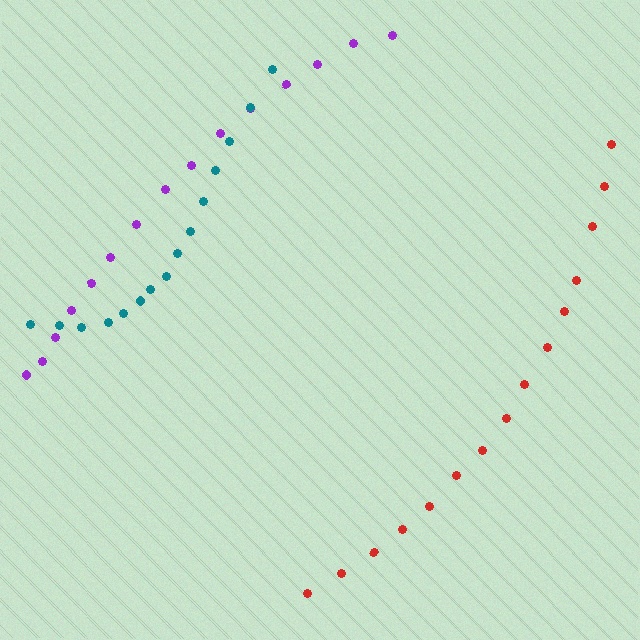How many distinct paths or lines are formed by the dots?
There are 3 distinct paths.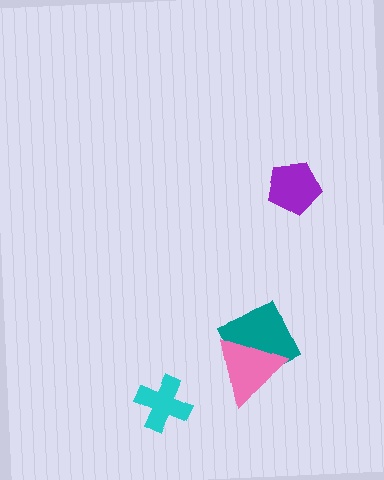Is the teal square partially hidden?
Yes, it is partially covered by another shape.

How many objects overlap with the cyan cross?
0 objects overlap with the cyan cross.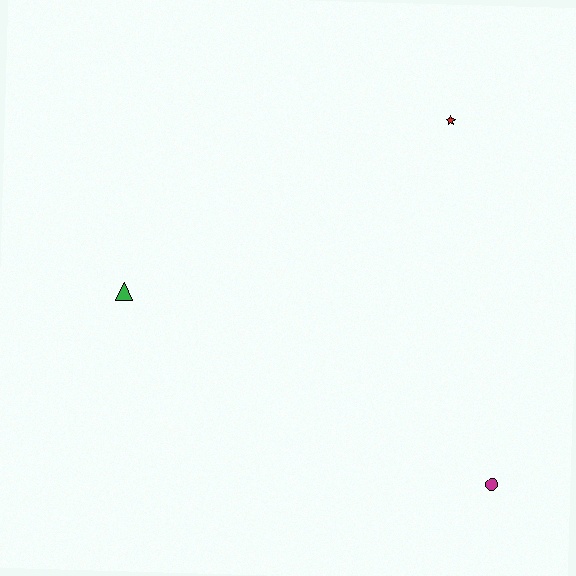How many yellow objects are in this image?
There are no yellow objects.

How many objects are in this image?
There are 3 objects.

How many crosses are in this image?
There are no crosses.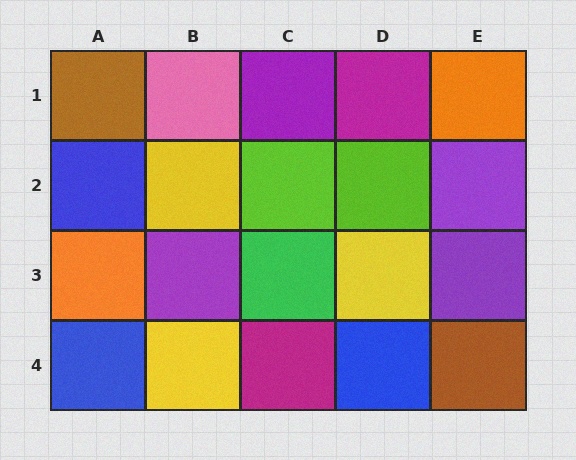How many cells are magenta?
2 cells are magenta.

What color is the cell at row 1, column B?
Pink.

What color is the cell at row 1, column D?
Magenta.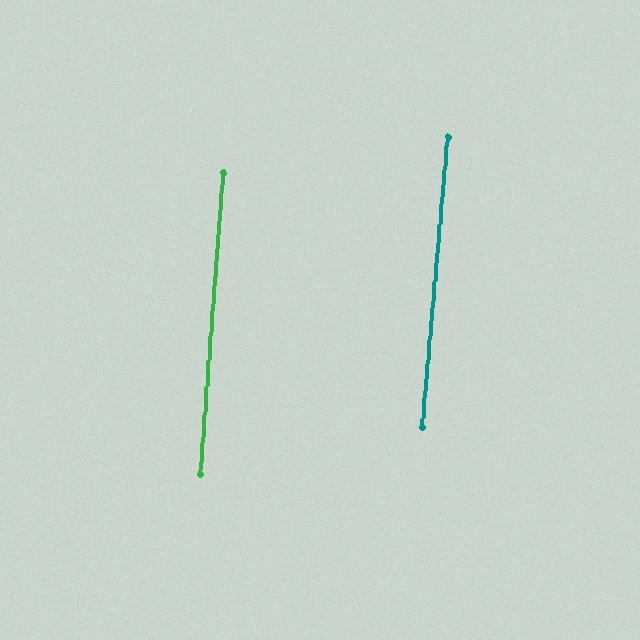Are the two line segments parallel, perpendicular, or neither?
Parallel — their directions differ by only 0.7°.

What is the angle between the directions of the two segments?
Approximately 1 degree.